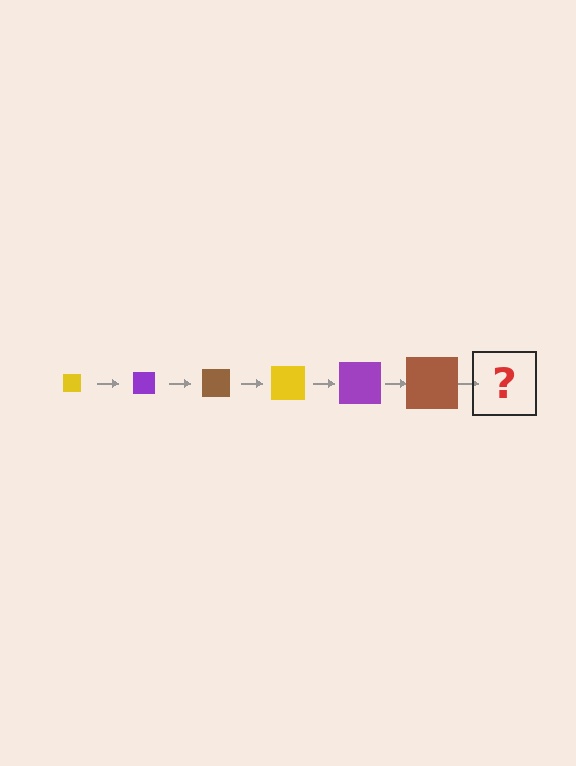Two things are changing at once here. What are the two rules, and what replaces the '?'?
The two rules are that the square grows larger each step and the color cycles through yellow, purple, and brown. The '?' should be a yellow square, larger than the previous one.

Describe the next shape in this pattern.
It should be a yellow square, larger than the previous one.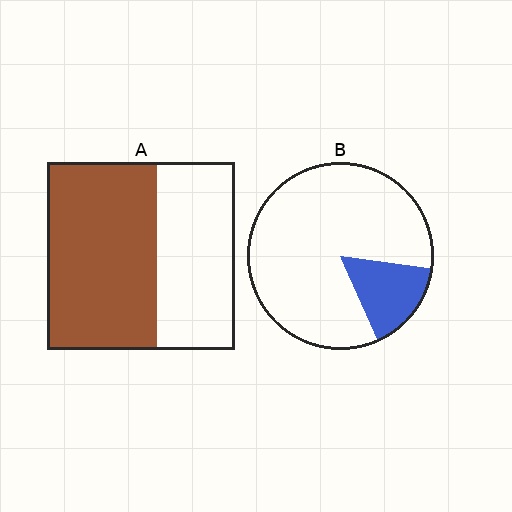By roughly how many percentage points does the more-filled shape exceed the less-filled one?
By roughly 40 percentage points (A over B).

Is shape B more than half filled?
No.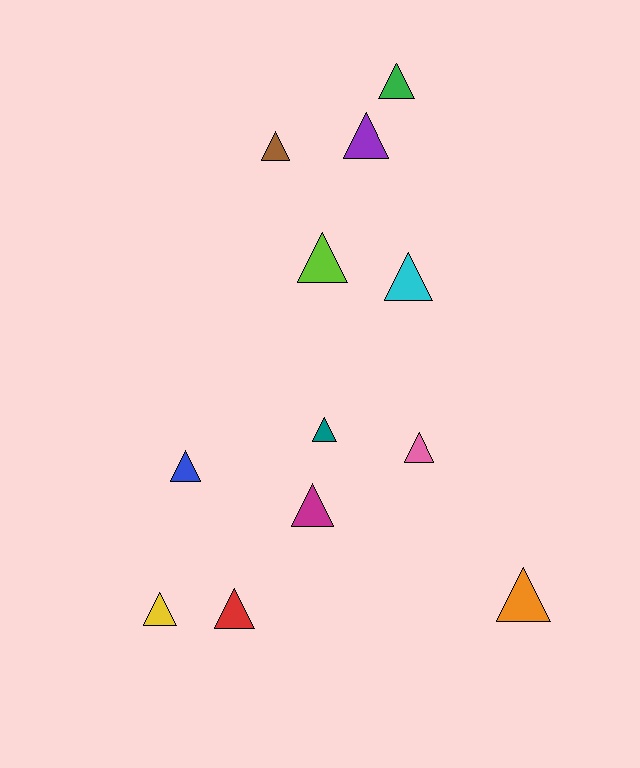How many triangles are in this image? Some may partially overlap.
There are 12 triangles.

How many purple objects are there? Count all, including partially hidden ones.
There is 1 purple object.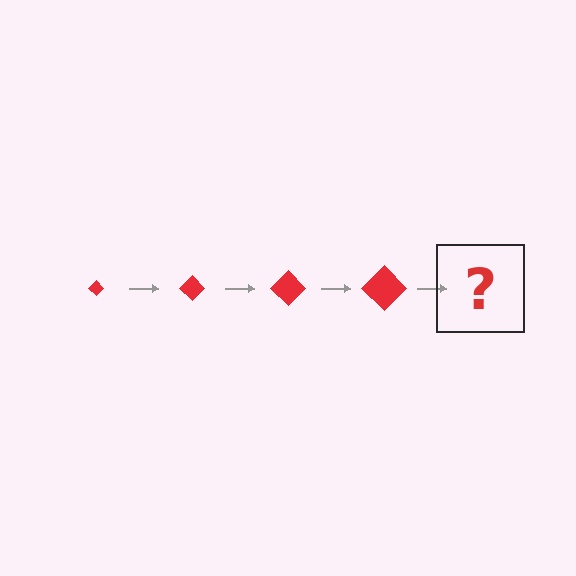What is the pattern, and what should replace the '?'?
The pattern is that the diamond gets progressively larger each step. The '?' should be a red diamond, larger than the previous one.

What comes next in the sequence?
The next element should be a red diamond, larger than the previous one.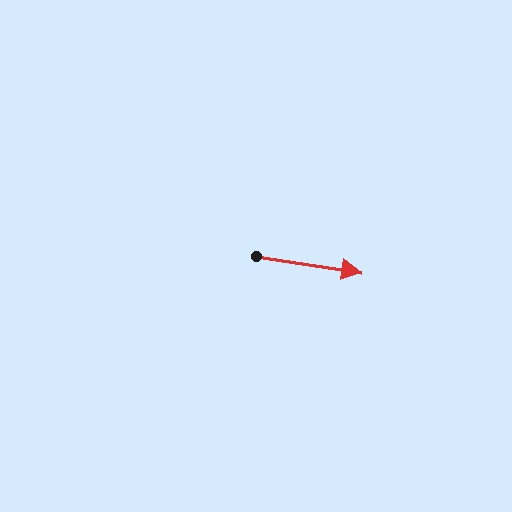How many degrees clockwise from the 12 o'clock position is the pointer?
Approximately 99 degrees.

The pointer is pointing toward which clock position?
Roughly 3 o'clock.